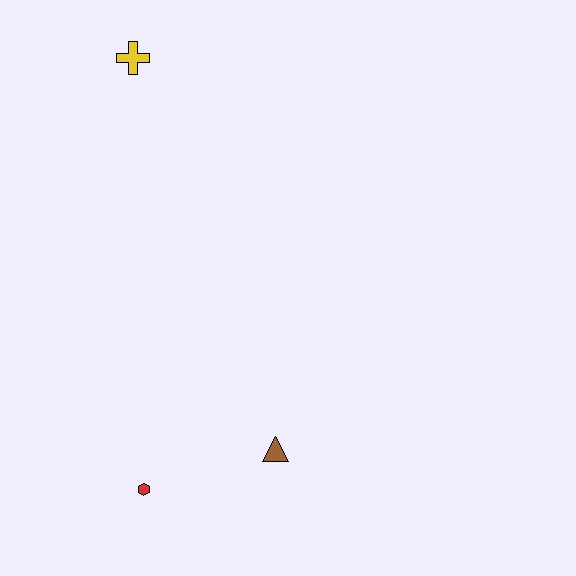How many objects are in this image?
There are 3 objects.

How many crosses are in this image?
There is 1 cross.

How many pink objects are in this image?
There are no pink objects.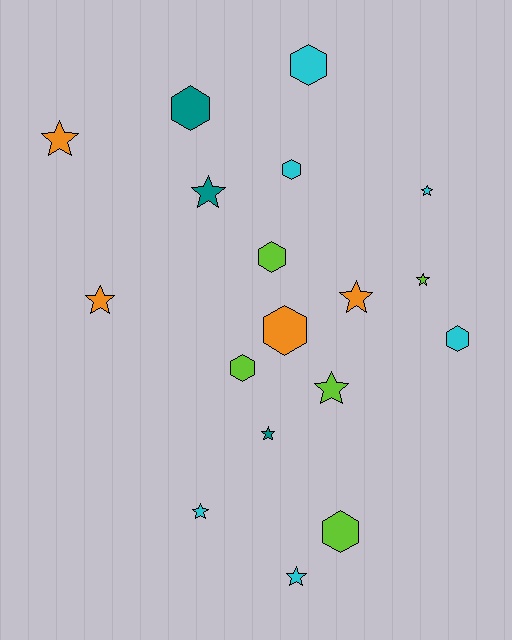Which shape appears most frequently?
Star, with 10 objects.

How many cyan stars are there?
There are 3 cyan stars.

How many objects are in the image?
There are 18 objects.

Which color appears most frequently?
Cyan, with 6 objects.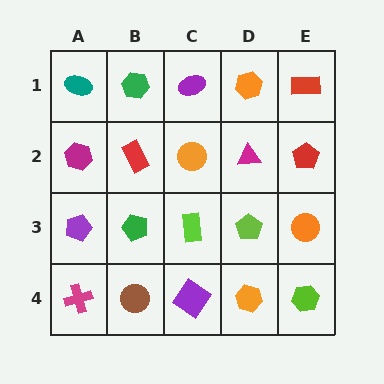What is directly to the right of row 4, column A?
A brown circle.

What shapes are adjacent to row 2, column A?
A teal ellipse (row 1, column A), a purple pentagon (row 3, column A), a red rectangle (row 2, column B).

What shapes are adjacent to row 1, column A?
A magenta hexagon (row 2, column A), a green hexagon (row 1, column B).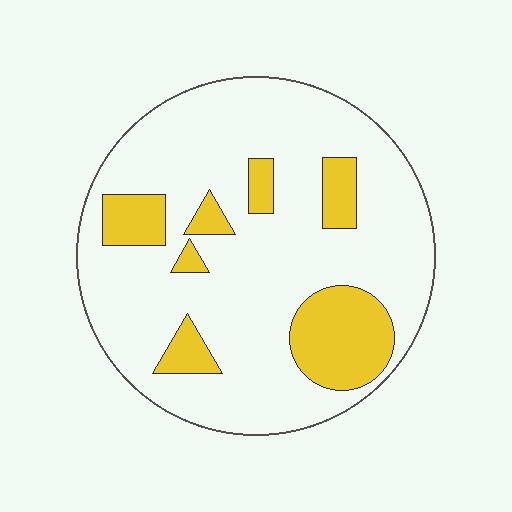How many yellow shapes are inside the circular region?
7.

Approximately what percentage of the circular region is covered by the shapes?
Approximately 20%.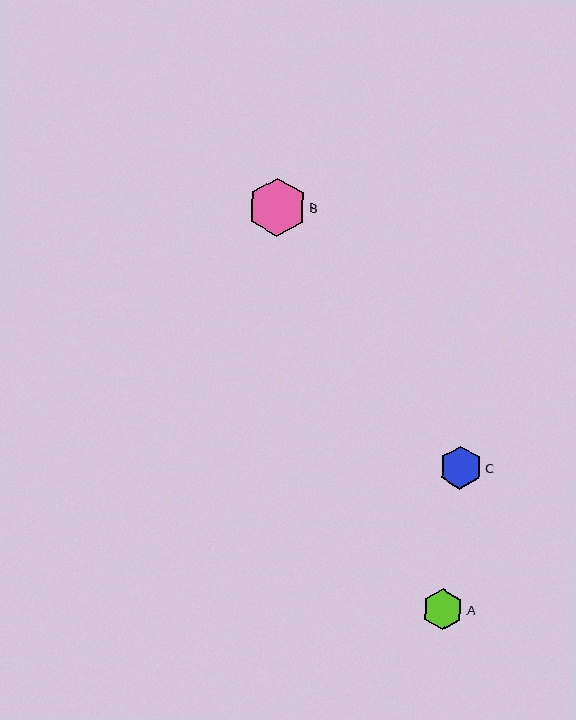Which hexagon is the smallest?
Hexagon A is the smallest with a size of approximately 41 pixels.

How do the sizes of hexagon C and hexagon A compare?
Hexagon C and hexagon A are approximately the same size.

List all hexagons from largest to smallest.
From largest to smallest: B, C, A.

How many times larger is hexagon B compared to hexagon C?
Hexagon B is approximately 1.4 times the size of hexagon C.